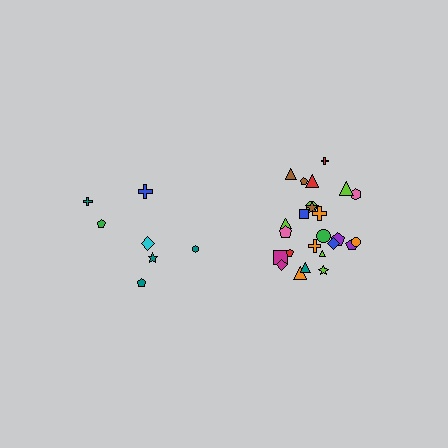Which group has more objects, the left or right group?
The right group.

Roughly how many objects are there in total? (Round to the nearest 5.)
Roughly 30 objects in total.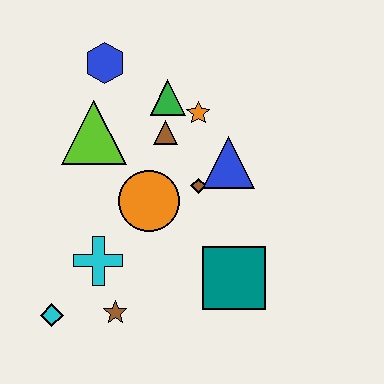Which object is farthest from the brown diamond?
The cyan diamond is farthest from the brown diamond.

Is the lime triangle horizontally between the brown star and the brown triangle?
No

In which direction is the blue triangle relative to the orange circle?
The blue triangle is to the right of the orange circle.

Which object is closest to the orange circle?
The brown diamond is closest to the orange circle.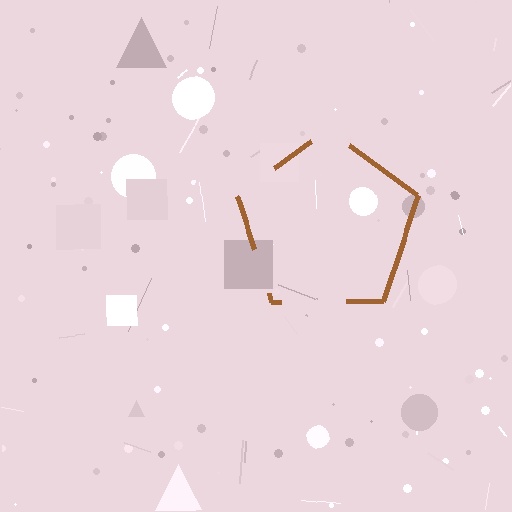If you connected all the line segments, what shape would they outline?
They would outline a pentagon.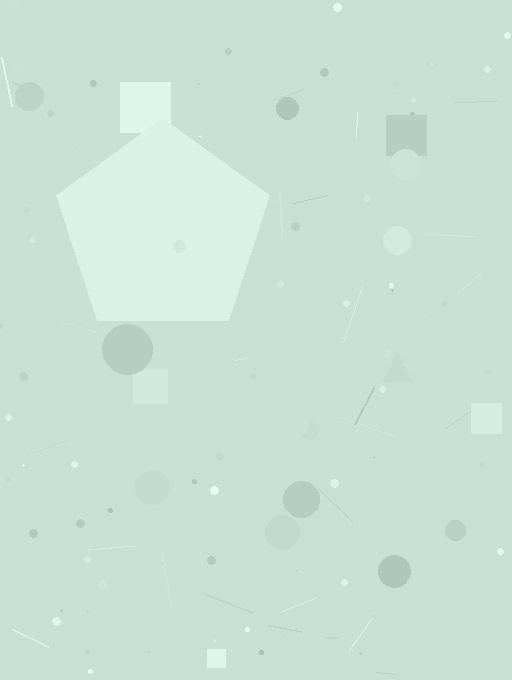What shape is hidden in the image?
A pentagon is hidden in the image.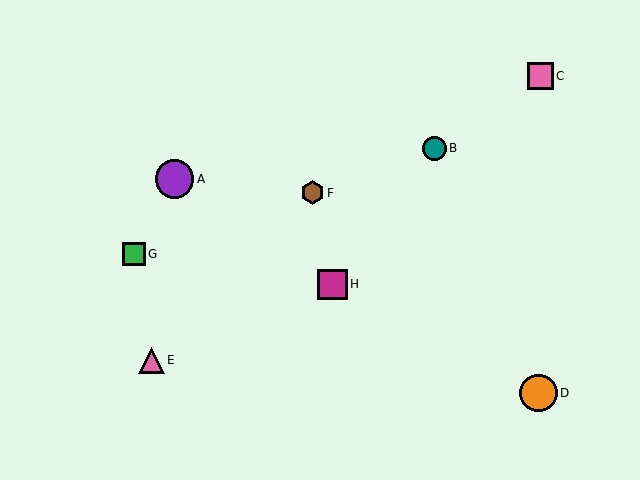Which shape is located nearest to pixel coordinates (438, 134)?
The teal circle (labeled B) at (434, 148) is nearest to that location.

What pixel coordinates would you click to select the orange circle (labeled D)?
Click at (538, 393) to select the orange circle D.